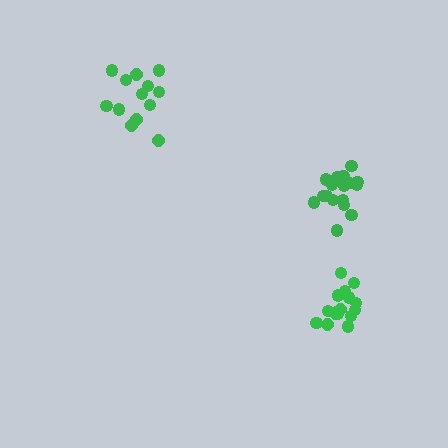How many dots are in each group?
Group 1: 16 dots, Group 2: 19 dots, Group 3: 13 dots (48 total).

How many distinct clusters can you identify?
There are 3 distinct clusters.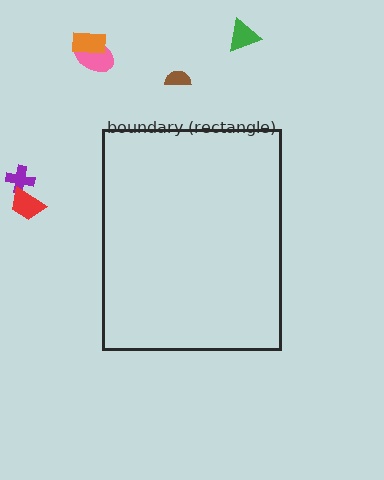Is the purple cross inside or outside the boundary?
Outside.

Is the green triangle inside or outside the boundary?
Outside.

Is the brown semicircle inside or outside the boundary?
Outside.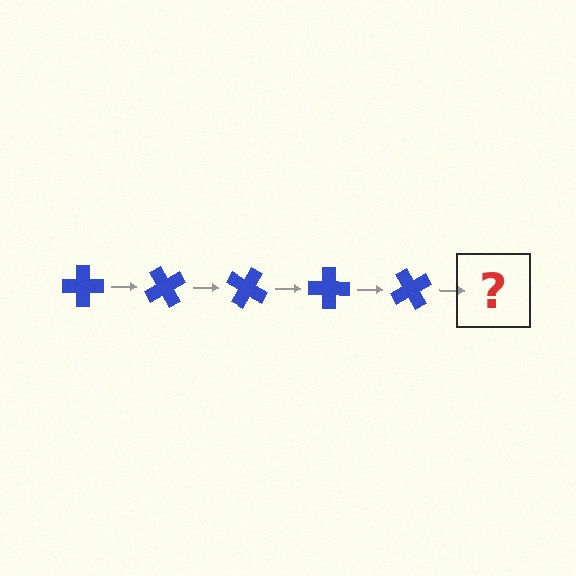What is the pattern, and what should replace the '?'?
The pattern is that the cross rotates 60 degrees each step. The '?' should be a blue cross rotated 300 degrees.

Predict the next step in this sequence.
The next step is a blue cross rotated 300 degrees.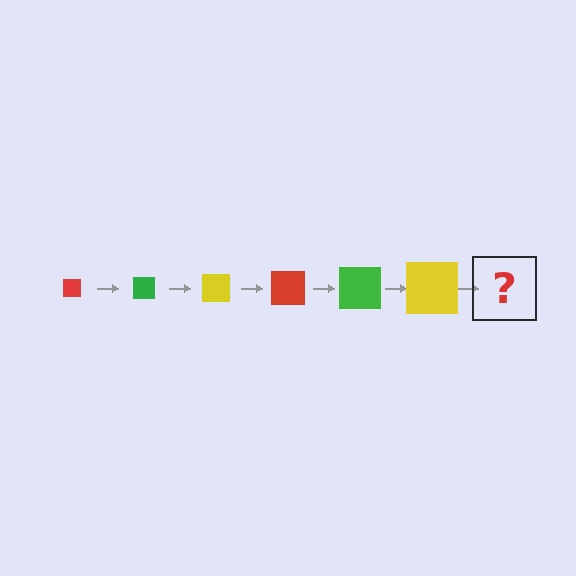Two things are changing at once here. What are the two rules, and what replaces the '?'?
The two rules are that the square grows larger each step and the color cycles through red, green, and yellow. The '?' should be a red square, larger than the previous one.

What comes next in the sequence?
The next element should be a red square, larger than the previous one.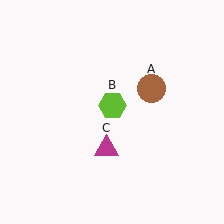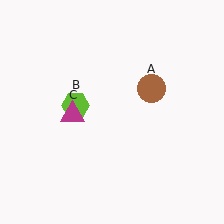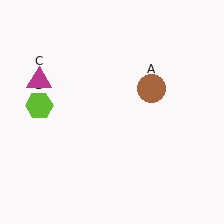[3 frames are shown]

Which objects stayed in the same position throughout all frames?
Brown circle (object A) remained stationary.